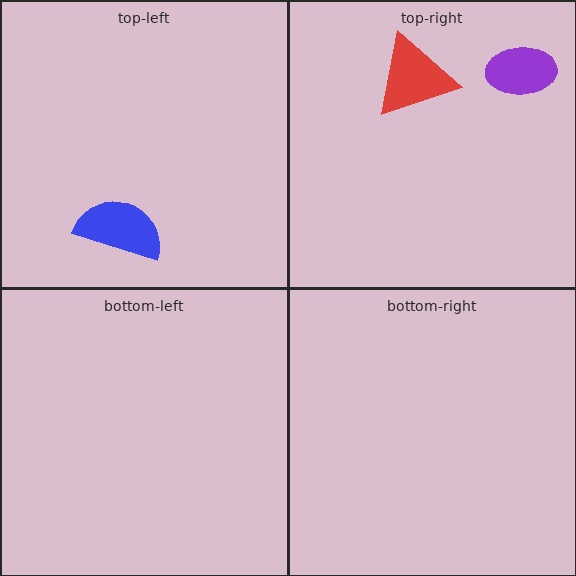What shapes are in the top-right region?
The red triangle, the purple ellipse.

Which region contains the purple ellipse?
The top-right region.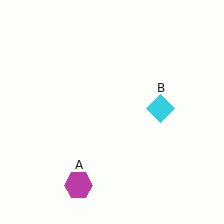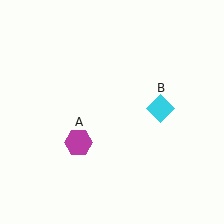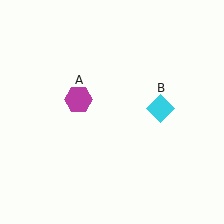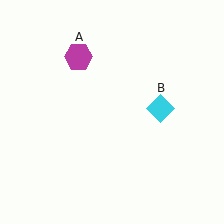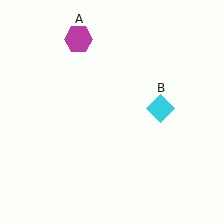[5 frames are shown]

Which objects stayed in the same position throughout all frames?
Cyan diamond (object B) remained stationary.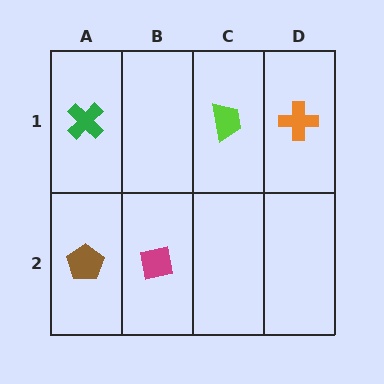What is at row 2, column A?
A brown pentagon.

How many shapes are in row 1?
3 shapes.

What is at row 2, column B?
A magenta square.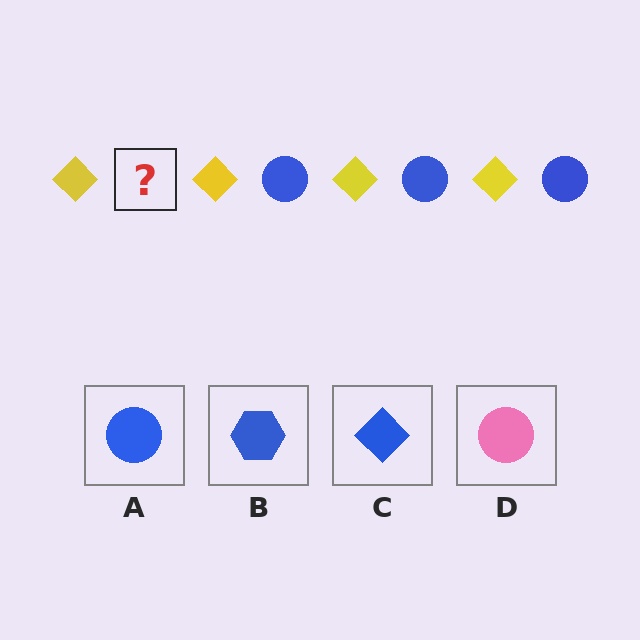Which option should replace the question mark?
Option A.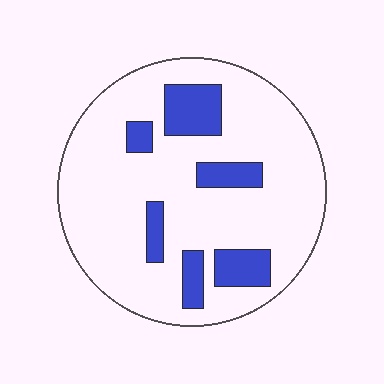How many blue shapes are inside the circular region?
6.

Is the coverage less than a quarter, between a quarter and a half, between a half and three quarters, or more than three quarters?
Less than a quarter.